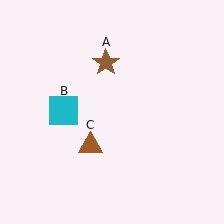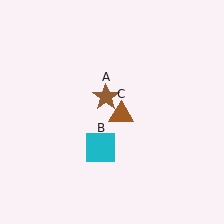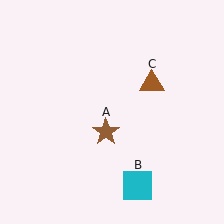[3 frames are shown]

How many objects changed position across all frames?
3 objects changed position: brown star (object A), cyan square (object B), brown triangle (object C).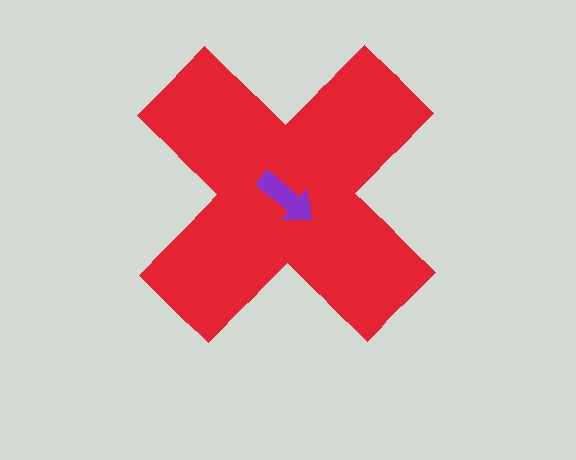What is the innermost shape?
The purple arrow.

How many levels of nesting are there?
2.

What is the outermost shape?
The red cross.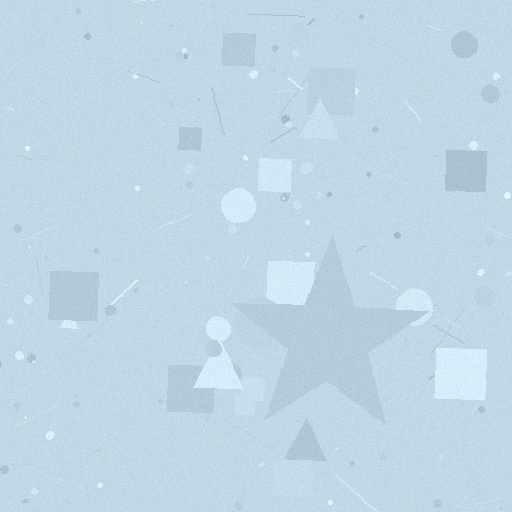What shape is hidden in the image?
A star is hidden in the image.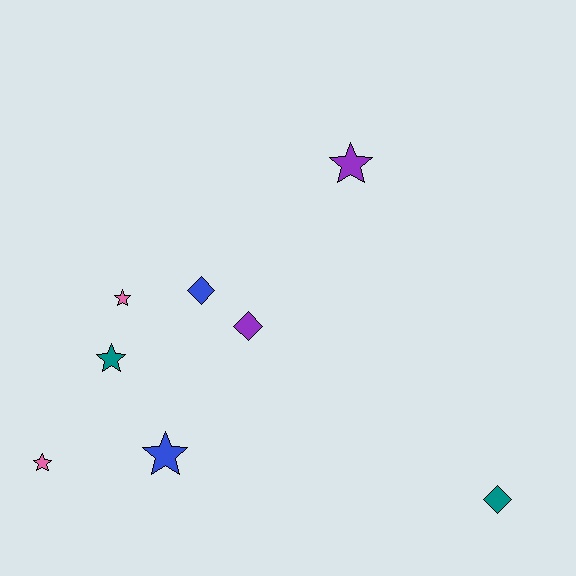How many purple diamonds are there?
There is 1 purple diamond.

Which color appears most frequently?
Teal, with 2 objects.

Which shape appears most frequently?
Star, with 5 objects.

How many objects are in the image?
There are 8 objects.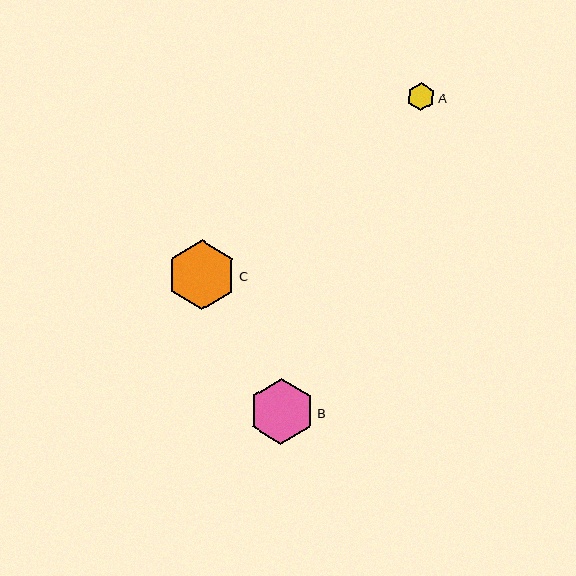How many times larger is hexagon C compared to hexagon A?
Hexagon C is approximately 2.5 times the size of hexagon A.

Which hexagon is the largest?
Hexagon C is the largest with a size of approximately 69 pixels.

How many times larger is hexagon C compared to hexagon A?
Hexagon C is approximately 2.5 times the size of hexagon A.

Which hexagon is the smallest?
Hexagon A is the smallest with a size of approximately 28 pixels.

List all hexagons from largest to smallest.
From largest to smallest: C, B, A.